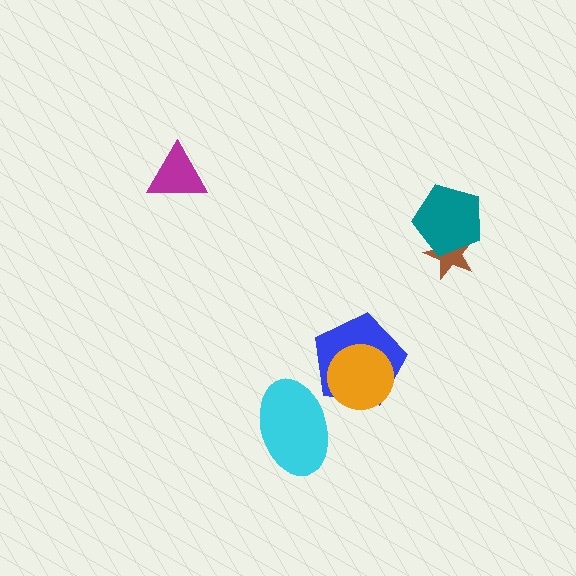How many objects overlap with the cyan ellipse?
0 objects overlap with the cyan ellipse.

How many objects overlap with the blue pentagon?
1 object overlaps with the blue pentagon.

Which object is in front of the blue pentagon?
The orange circle is in front of the blue pentagon.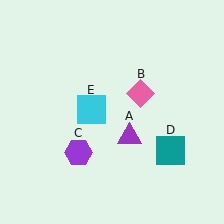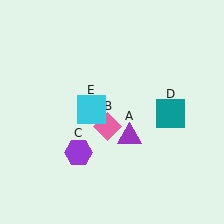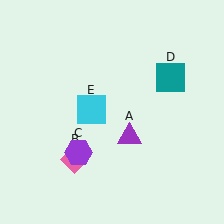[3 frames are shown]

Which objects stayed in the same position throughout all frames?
Purple triangle (object A) and purple hexagon (object C) and cyan square (object E) remained stationary.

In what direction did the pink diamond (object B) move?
The pink diamond (object B) moved down and to the left.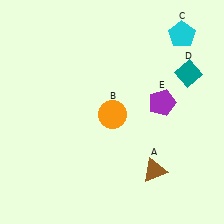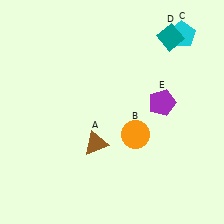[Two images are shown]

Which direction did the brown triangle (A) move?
The brown triangle (A) moved left.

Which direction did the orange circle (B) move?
The orange circle (B) moved right.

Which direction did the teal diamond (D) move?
The teal diamond (D) moved up.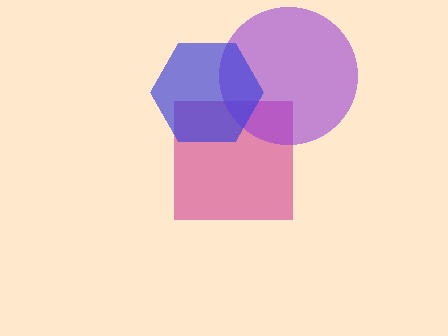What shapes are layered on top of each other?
The layered shapes are: a magenta square, a purple circle, a blue hexagon.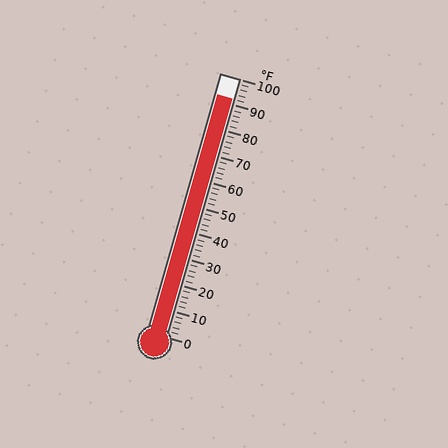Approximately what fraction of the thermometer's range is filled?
The thermometer is filled to approximately 90% of its range.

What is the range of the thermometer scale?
The thermometer scale ranges from 0°F to 100°F.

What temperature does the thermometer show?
The thermometer shows approximately 92°F.